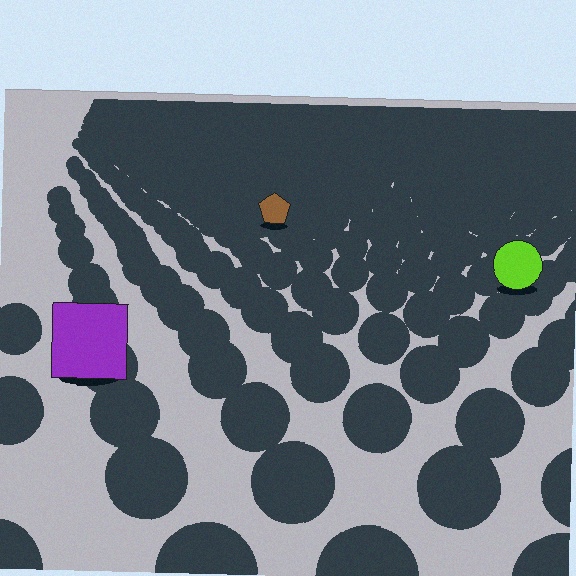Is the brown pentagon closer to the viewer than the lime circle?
No. The lime circle is closer — you can tell from the texture gradient: the ground texture is coarser near it.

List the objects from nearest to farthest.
From nearest to farthest: the purple square, the lime circle, the brown pentagon.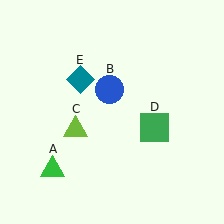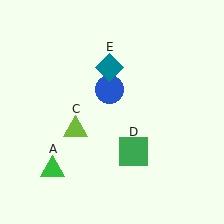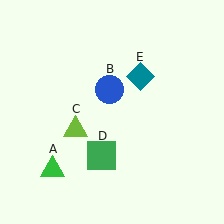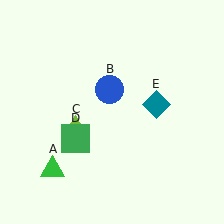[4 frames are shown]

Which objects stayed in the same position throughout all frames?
Green triangle (object A) and blue circle (object B) and lime triangle (object C) remained stationary.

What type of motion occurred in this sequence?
The green square (object D), teal diamond (object E) rotated clockwise around the center of the scene.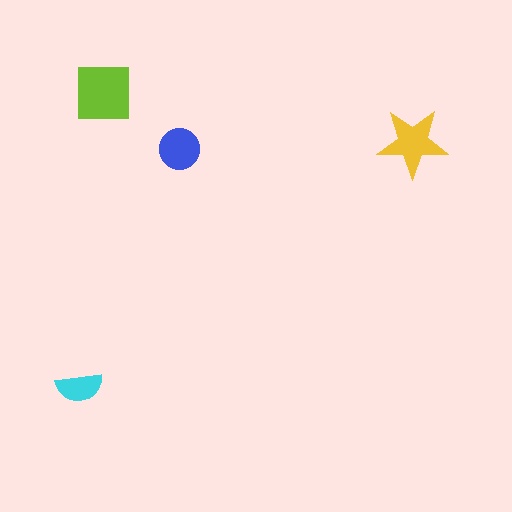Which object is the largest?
The lime square.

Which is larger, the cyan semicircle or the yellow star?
The yellow star.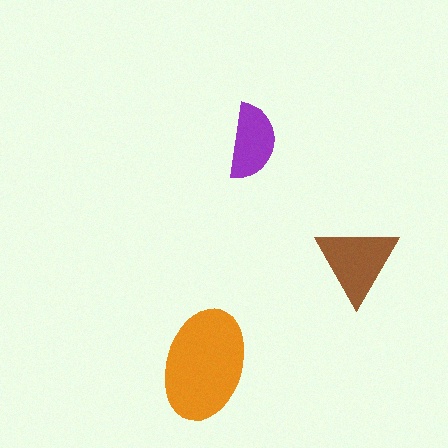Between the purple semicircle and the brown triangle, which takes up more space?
The brown triangle.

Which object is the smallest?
The purple semicircle.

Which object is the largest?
The orange ellipse.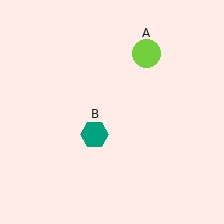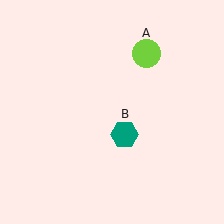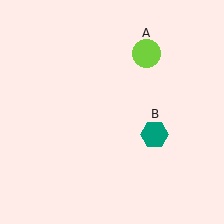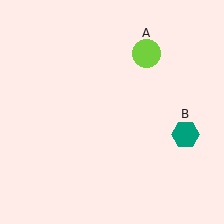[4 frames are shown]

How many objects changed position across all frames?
1 object changed position: teal hexagon (object B).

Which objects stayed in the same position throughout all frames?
Lime circle (object A) remained stationary.